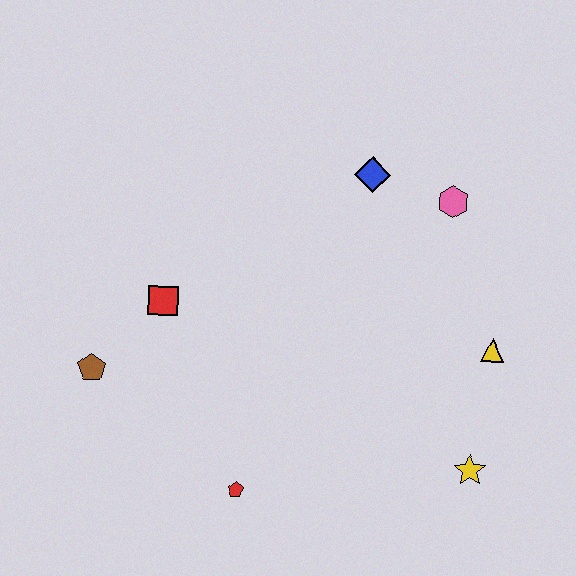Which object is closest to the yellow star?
The yellow triangle is closest to the yellow star.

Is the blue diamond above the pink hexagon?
Yes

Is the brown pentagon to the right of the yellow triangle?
No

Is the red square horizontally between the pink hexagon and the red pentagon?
No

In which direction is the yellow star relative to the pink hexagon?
The yellow star is below the pink hexagon.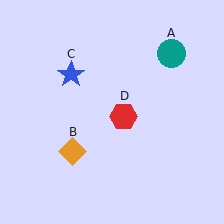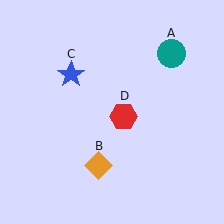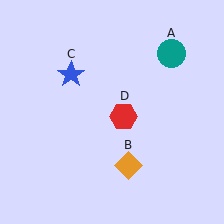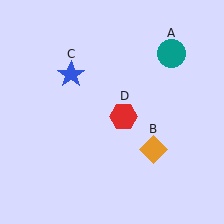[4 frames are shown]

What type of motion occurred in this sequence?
The orange diamond (object B) rotated counterclockwise around the center of the scene.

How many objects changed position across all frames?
1 object changed position: orange diamond (object B).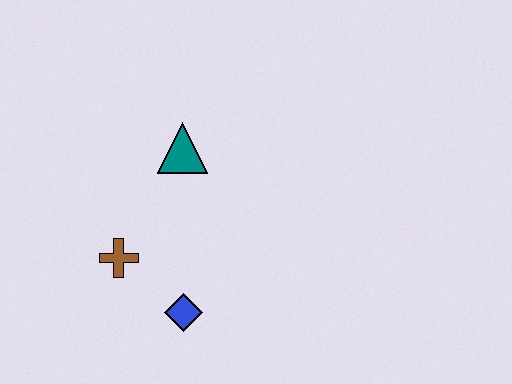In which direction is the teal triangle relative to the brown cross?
The teal triangle is above the brown cross.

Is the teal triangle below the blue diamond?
No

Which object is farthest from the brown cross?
The teal triangle is farthest from the brown cross.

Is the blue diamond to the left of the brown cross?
No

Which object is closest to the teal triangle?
The brown cross is closest to the teal triangle.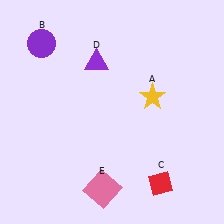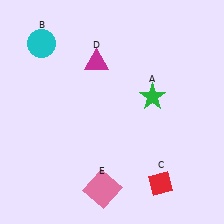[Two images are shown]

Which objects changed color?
A changed from yellow to green. B changed from purple to cyan. D changed from purple to magenta.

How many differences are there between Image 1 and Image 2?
There are 3 differences between the two images.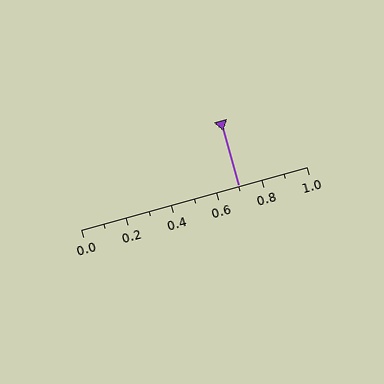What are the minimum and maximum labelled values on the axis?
The axis runs from 0.0 to 1.0.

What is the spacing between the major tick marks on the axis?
The major ticks are spaced 0.2 apart.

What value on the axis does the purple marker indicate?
The marker indicates approximately 0.7.